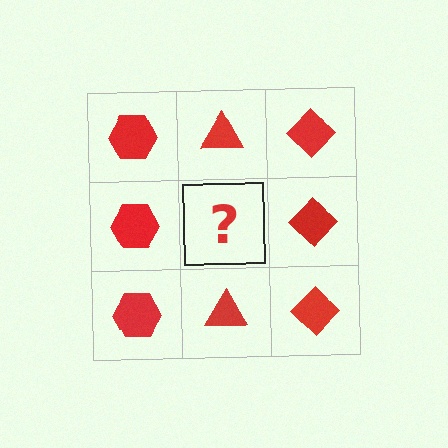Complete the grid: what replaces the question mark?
The question mark should be replaced with a red triangle.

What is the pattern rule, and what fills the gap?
The rule is that each column has a consistent shape. The gap should be filled with a red triangle.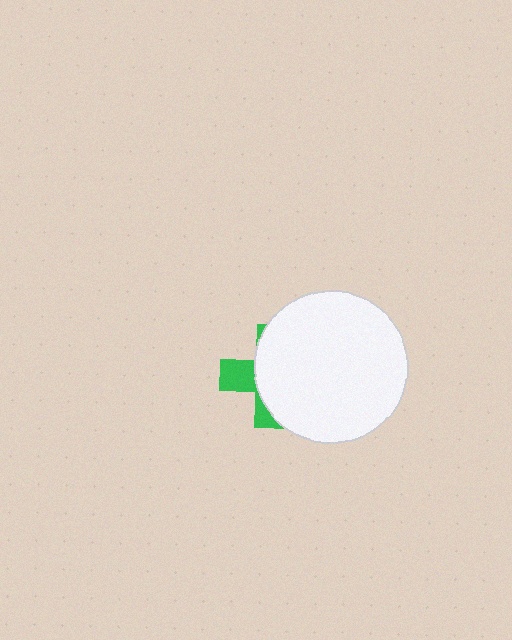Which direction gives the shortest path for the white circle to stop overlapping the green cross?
Moving right gives the shortest separation.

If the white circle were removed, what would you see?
You would see the complete green cross.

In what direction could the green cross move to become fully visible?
The green cross could move left. That would shift it out from behind the white circle entirely.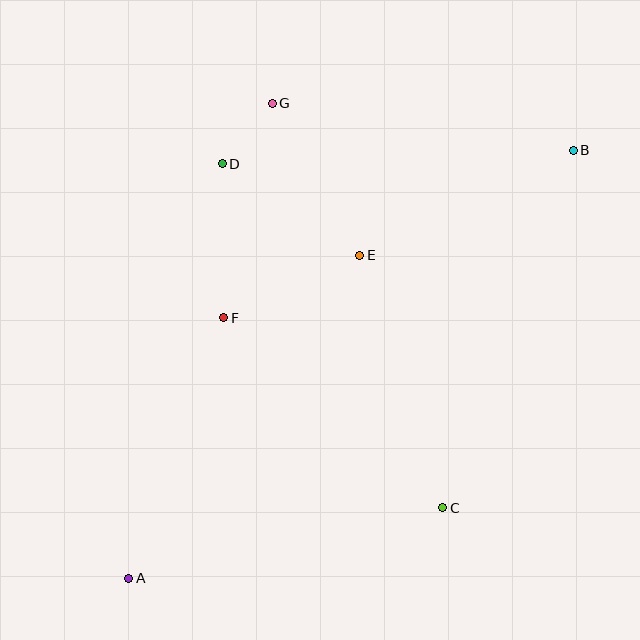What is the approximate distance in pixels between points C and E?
The distance between C and E is approximately 266 pixels.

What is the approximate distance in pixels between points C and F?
The distance between C and F is approximately 290 pixels.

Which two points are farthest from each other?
Points A and B are farthest from each other.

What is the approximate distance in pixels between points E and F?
The distance between E and F is approximately 150 pixels.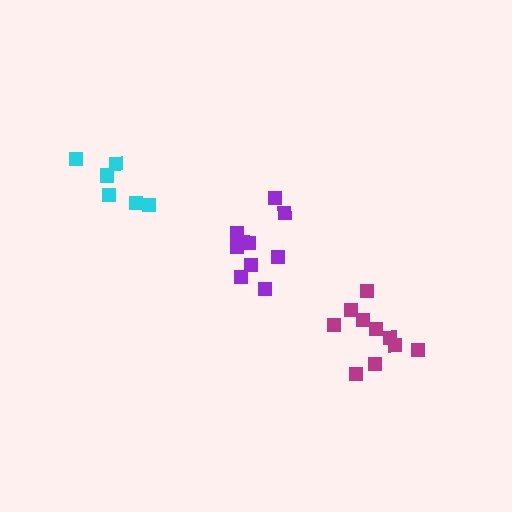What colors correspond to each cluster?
The clusters are colored: magenta, purple, cyan.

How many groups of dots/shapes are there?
There are 3 groups.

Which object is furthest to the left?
The cyan cluster is leftmost.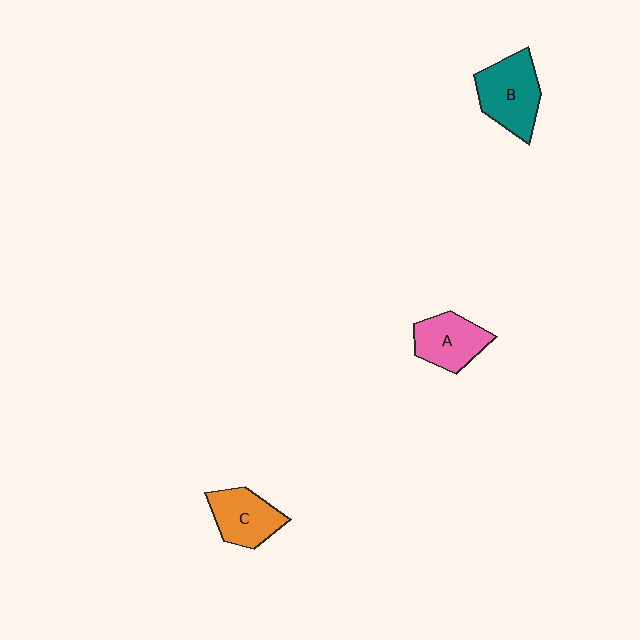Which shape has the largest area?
Shape B (teal).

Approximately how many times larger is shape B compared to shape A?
Approximately 1.2 times.